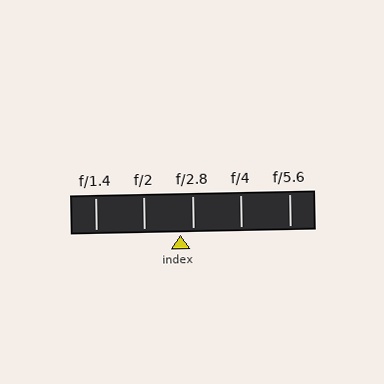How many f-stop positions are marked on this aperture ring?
There are 5 f-stop positions marked.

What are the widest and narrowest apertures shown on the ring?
The widest aperture shown is f/1.4 and the narrowest is f/5.6.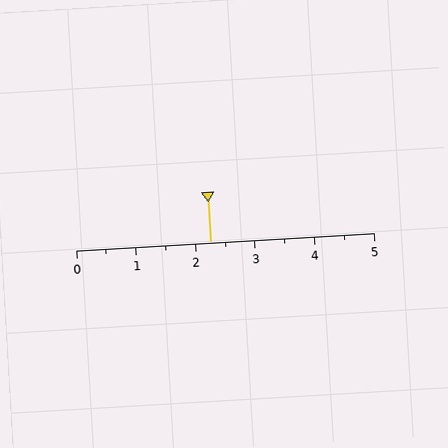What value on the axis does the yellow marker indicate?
The marker indicates approximately 2.2.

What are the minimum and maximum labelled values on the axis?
The axis runs from 0 to 5.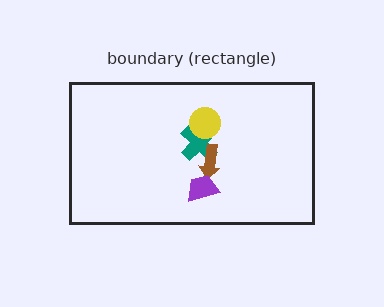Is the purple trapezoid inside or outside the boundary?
Inside.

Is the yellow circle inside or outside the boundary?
Inside.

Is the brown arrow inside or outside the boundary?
Inside.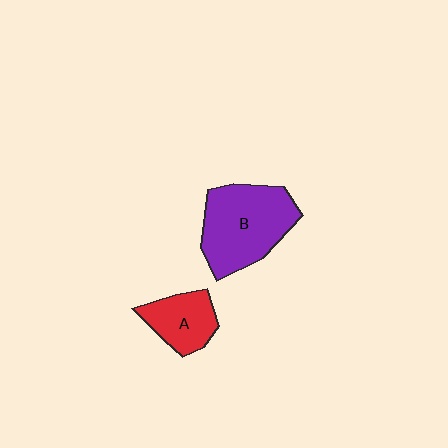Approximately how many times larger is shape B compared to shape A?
Approximately 1.9 times.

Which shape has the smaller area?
Shape A (red).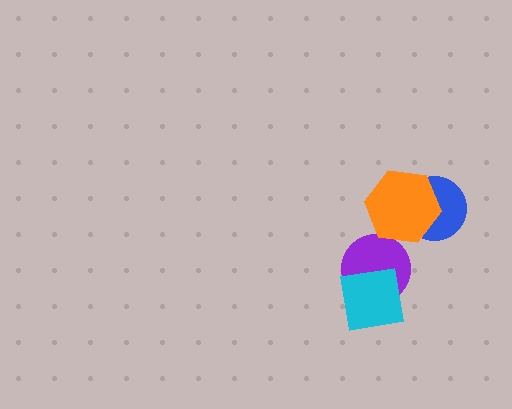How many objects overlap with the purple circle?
1 object overlaps with the purple circle.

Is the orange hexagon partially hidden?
No, no other shape covers it.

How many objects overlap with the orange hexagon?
1 object overlaps with the orange hexagon.